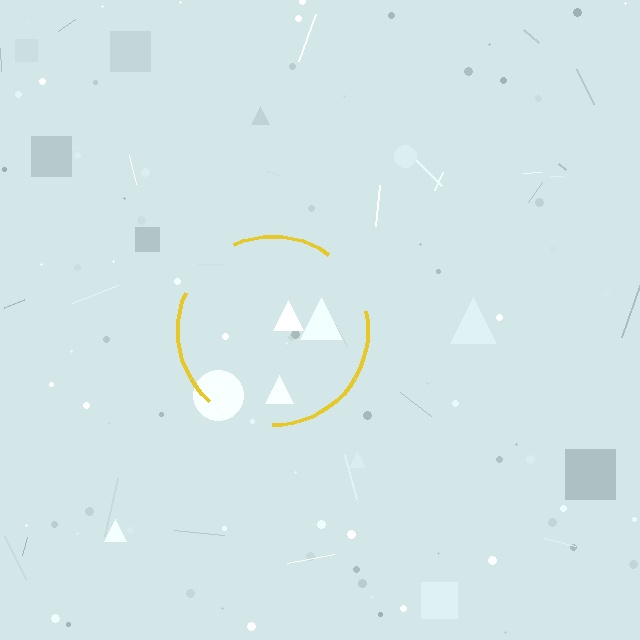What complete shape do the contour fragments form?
The contour fragments form a circle.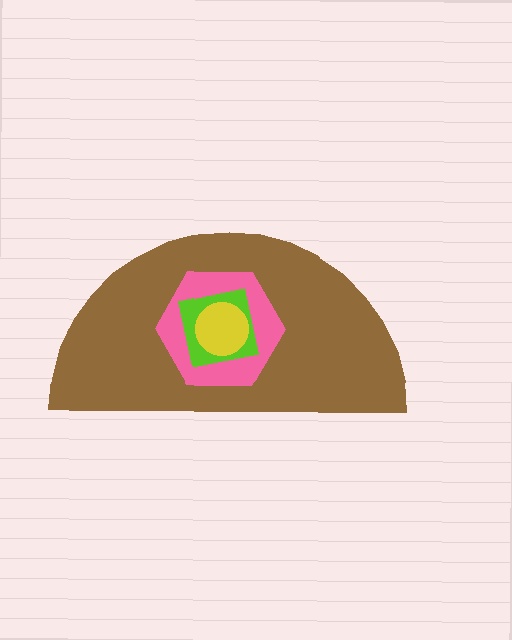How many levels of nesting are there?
4.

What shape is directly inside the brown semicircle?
The pink hexagon.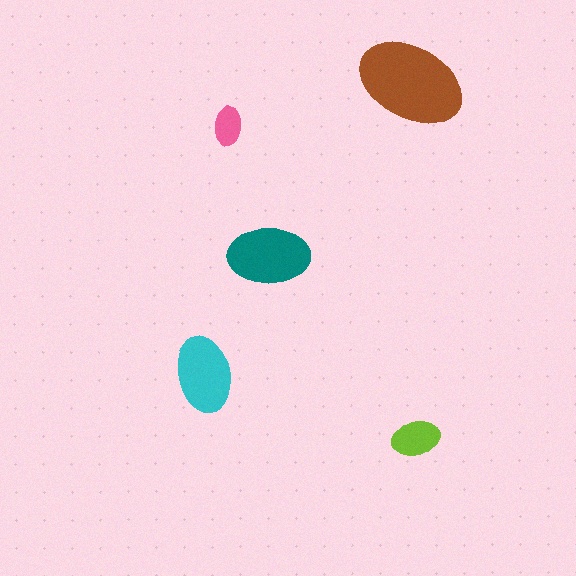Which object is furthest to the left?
The cyan ellipse is leftmost.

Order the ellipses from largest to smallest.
the brown one, the teal one, the cyan one, the lime one, the pink one.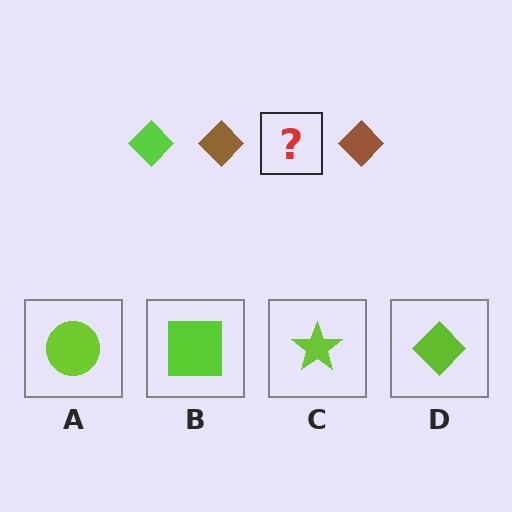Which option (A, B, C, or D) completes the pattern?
D.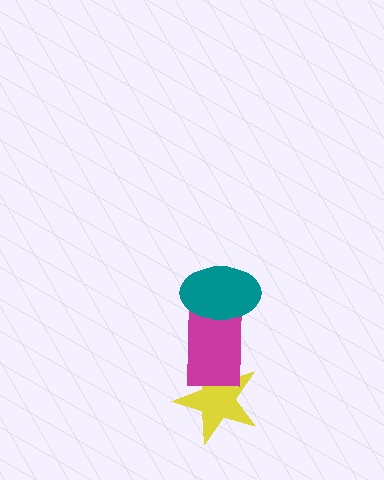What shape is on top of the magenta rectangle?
The teal ellipse is on top of the magenta rectangle.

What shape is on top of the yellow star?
The magenta rectangle is on top of the yellow star.